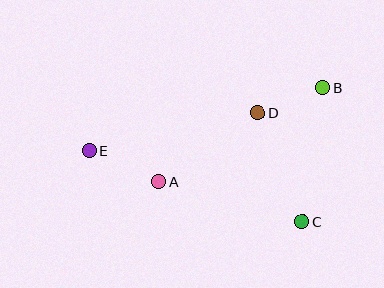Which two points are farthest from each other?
Points B and E are farthest from each other.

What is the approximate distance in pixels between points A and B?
The distance between A and B is approximately 189 pixels.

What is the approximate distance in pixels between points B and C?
The distance between B and C is approximately 135 pixels.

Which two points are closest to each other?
Points B and D are closest to each other.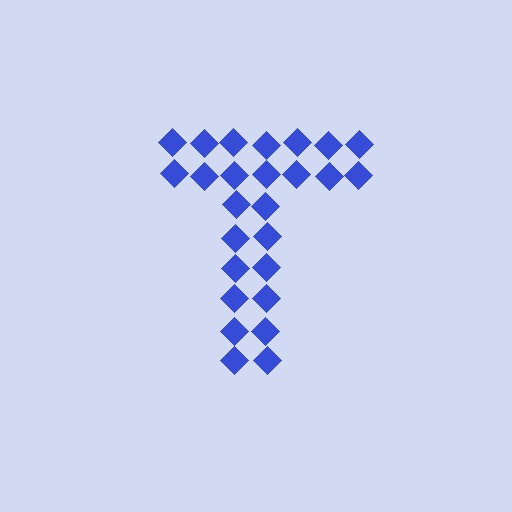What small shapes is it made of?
It is made of small diamonds.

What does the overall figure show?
The overall figure shows the letter T.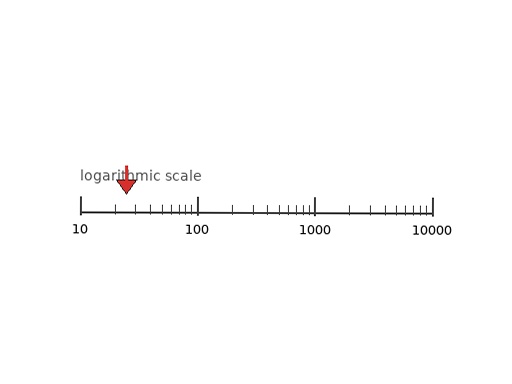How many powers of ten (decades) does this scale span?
The scale spans 3 decades, from 10 to 10000.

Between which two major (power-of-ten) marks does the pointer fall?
The pointer is between 10 and 100.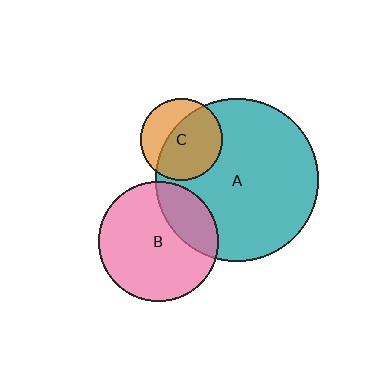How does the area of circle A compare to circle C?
Approximately 4.0 times.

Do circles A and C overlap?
Yes.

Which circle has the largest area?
Circle A (teal).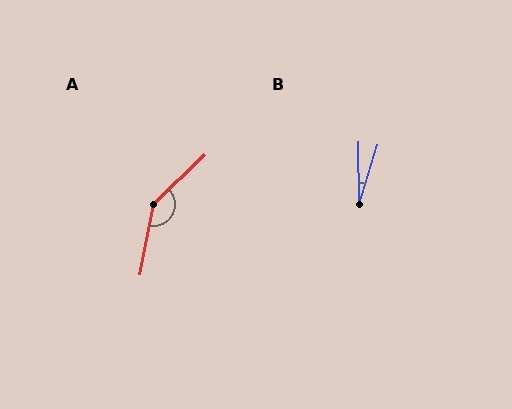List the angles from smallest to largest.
B (18°), A (145°).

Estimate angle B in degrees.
Approximately 18 degrees.